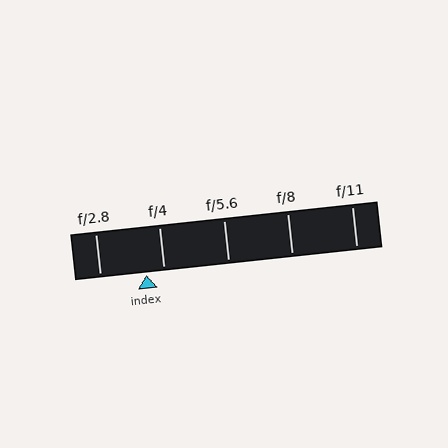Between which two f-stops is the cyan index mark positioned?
The index mark is between f/2.8 and f/4.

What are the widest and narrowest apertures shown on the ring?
The widest aperture shown is f/2.8 and the narrowest is f/11.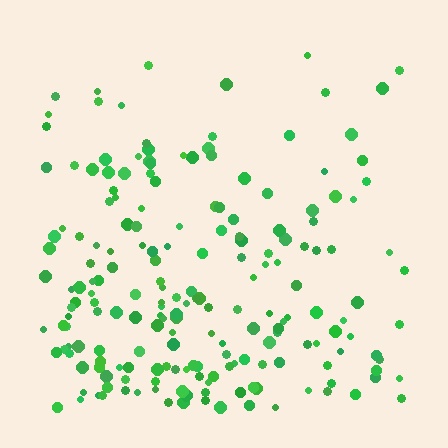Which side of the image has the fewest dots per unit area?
The top.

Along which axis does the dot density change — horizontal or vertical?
Vertical.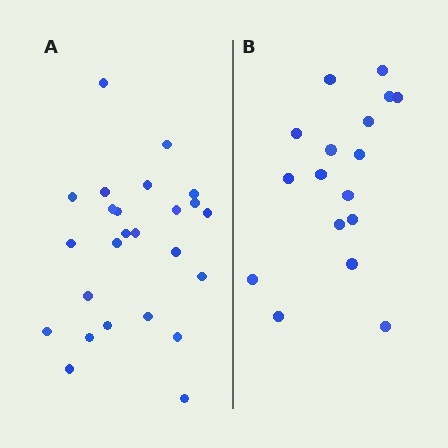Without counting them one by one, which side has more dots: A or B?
Region A (the left region) has more dots.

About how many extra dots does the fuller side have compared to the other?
Region A has roughly 8 or so more dots than region B.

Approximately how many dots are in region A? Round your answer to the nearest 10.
About 20 dots. (The exact count is 25, which rounds to 20.)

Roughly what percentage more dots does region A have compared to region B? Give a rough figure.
About 45% more.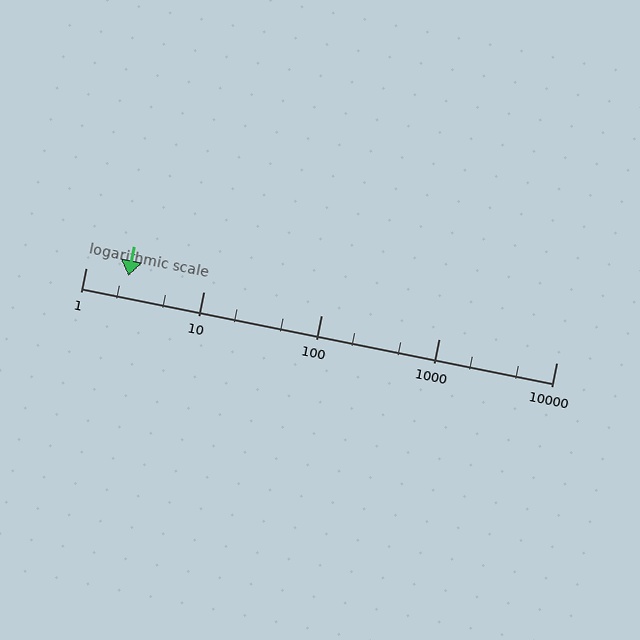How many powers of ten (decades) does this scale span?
The scale spans 4 decades, from 1 to 10000.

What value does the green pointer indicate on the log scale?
The pointer indicates approximately 2.3.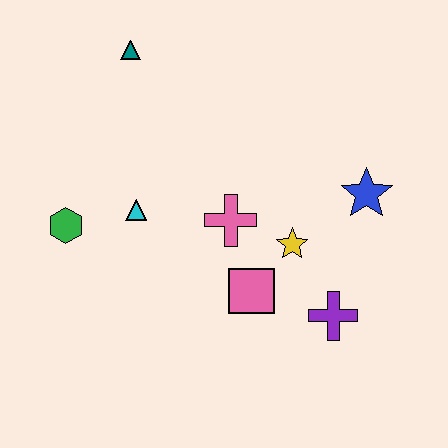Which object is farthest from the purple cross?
The teal triangle is farthest from the purple cross.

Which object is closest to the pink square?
The yellow star is closest to the pink square.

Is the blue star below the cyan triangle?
No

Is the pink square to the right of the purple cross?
No